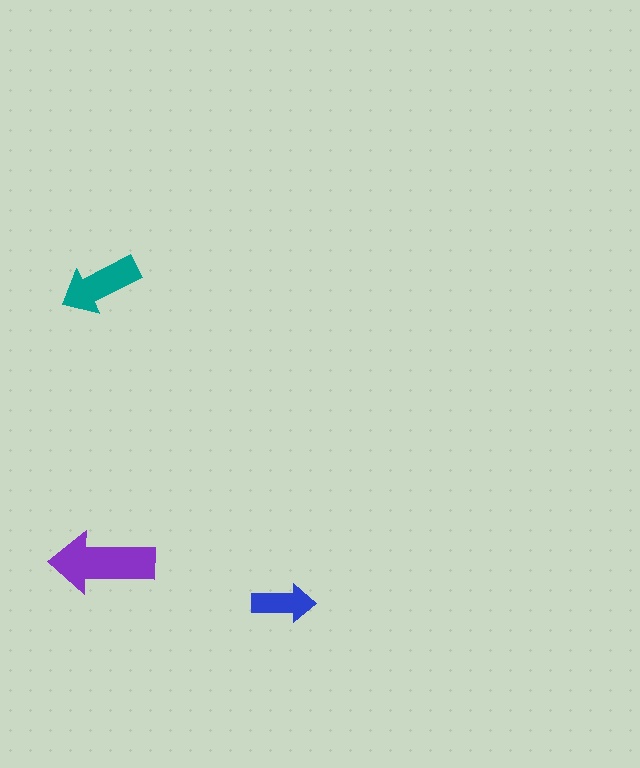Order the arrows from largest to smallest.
the purple one, the teal one, the blue one.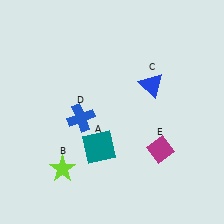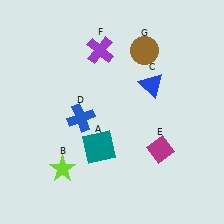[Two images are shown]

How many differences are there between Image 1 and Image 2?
There are 2 differences between the two images.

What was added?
A purple cross (F), a brown circle (G) were added in Image 2.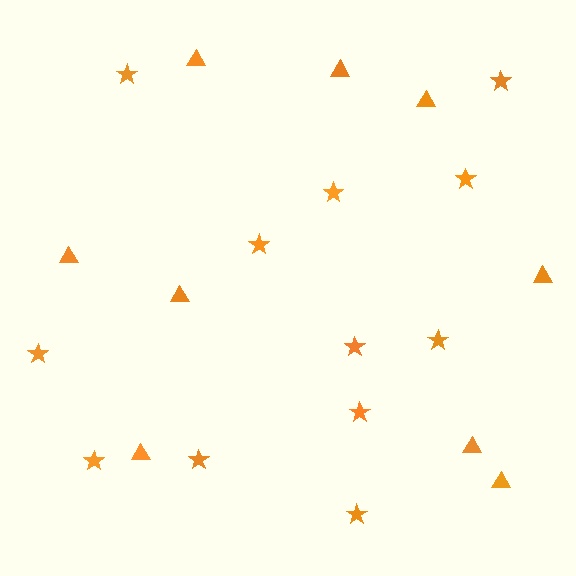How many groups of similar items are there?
There are 2 groups: one group of triangles (9) and one group of stars (12).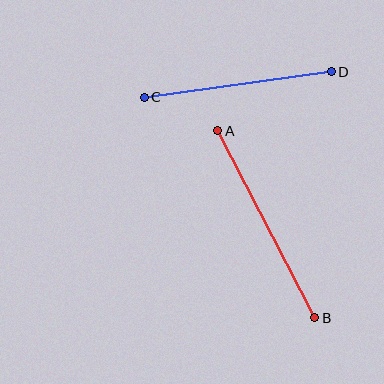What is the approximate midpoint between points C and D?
The midpoint is at approximately (238, 84) pixels.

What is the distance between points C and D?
The distance is approximately 189 pixels.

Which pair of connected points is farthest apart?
Points A and B are farthest apart.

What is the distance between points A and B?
The distance is approximately 210 pixels.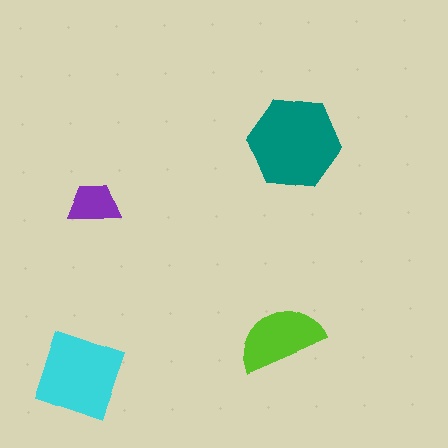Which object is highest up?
The teal hexagon is topmost.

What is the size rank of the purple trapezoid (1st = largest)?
4th.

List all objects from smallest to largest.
The purple trapezoid, the lime semicircle, the cyan diamond, the teal hexagon.